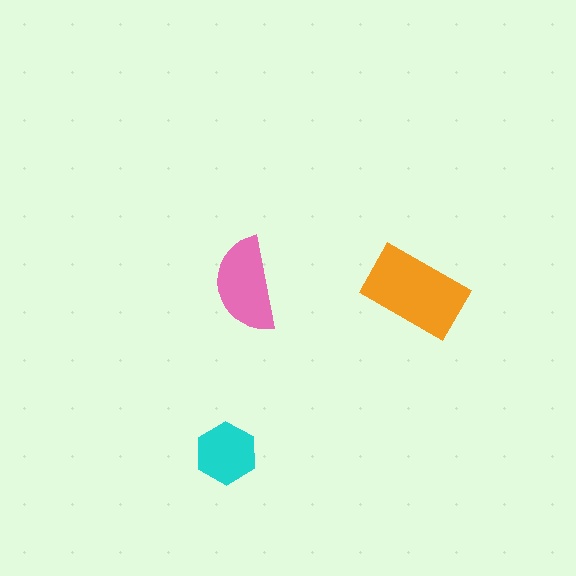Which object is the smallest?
The cyan hexagon.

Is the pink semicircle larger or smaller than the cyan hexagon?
Larger.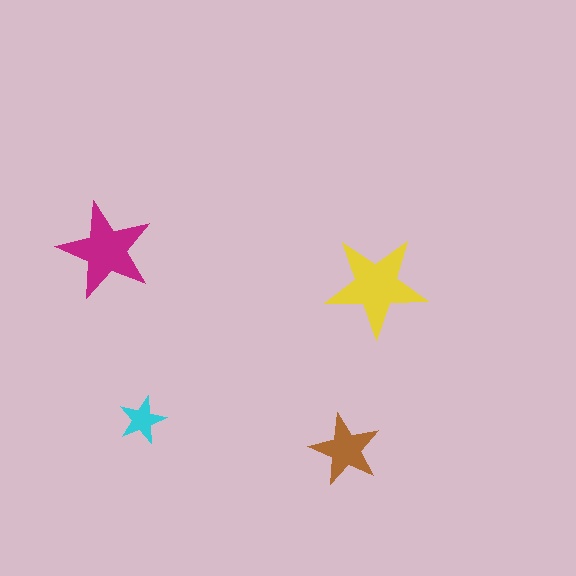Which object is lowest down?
The brown star is bottommost.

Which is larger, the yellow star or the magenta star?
The yellow one.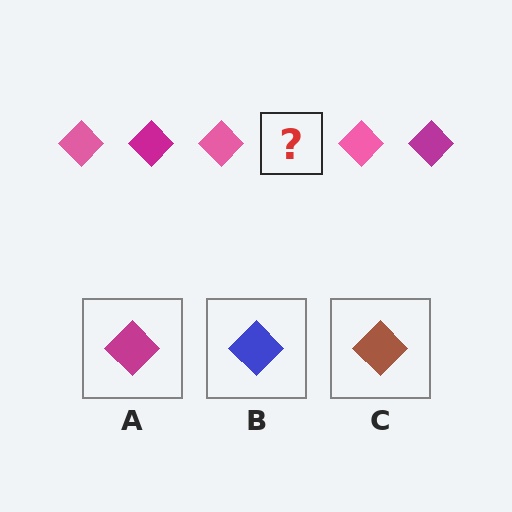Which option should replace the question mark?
Option A.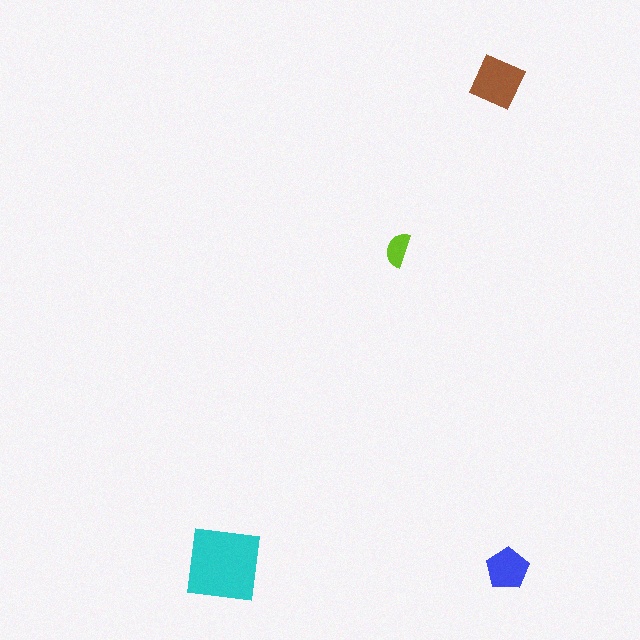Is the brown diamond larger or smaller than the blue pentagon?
Larger.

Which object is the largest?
The cyan square.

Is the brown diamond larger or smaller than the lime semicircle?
Larger.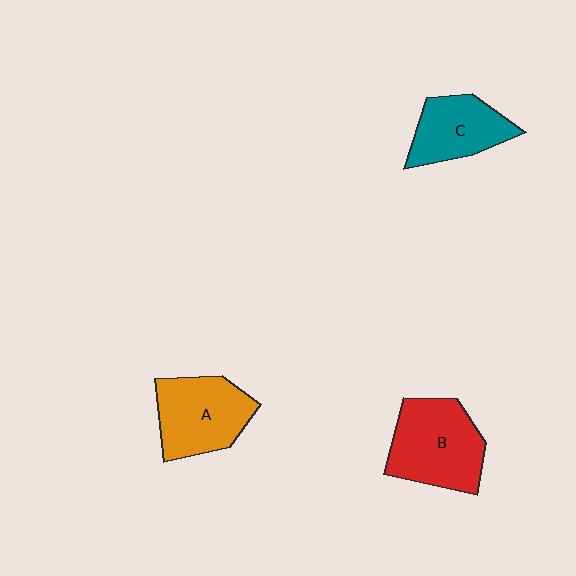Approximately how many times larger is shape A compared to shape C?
Approximately 1.2 times.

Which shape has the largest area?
Shape B (red).